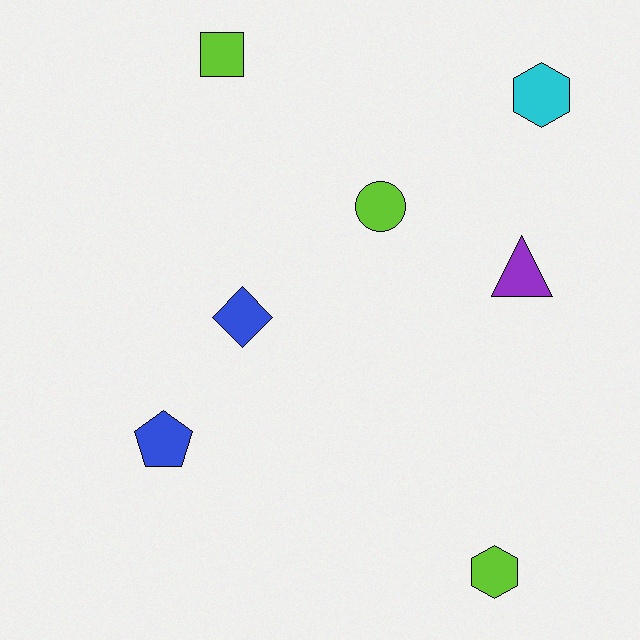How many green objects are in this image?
There are no green objects.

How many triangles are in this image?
There is 1 triangle.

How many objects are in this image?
There are 7 objects.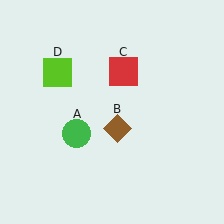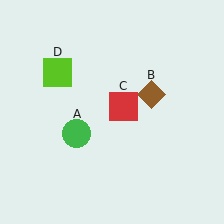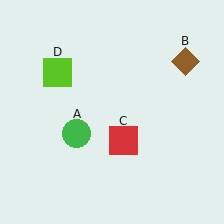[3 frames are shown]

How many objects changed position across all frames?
2 objects changed position: brown diamond (object B), red square (object C).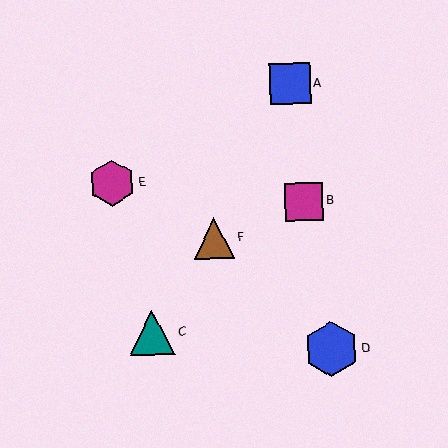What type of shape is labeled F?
Shape F is a brown triangle.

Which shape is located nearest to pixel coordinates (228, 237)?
The brown triangle (labeled F) at (214, 238) is nearest to that location.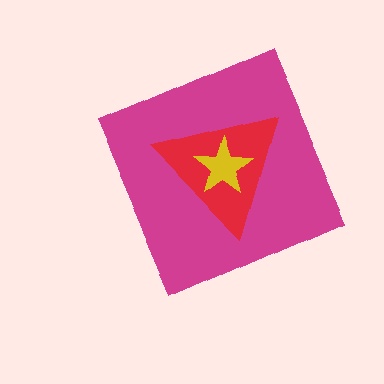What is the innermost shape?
The yellow star.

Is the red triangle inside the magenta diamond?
Yes.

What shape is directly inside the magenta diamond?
The red triangle.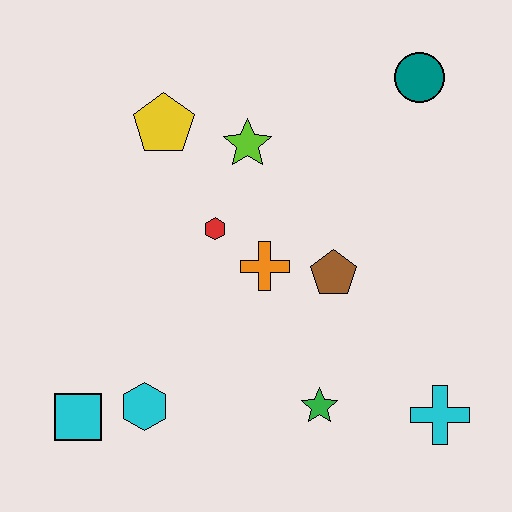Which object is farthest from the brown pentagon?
The cyan square is farthest from the brown pentagon.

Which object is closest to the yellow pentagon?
The lime star is closest to the yellow pentagon.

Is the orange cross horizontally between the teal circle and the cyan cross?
No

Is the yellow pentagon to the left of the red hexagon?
Yes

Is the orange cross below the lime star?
Yes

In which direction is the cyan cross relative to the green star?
The cyan cross is to the right of the green star.